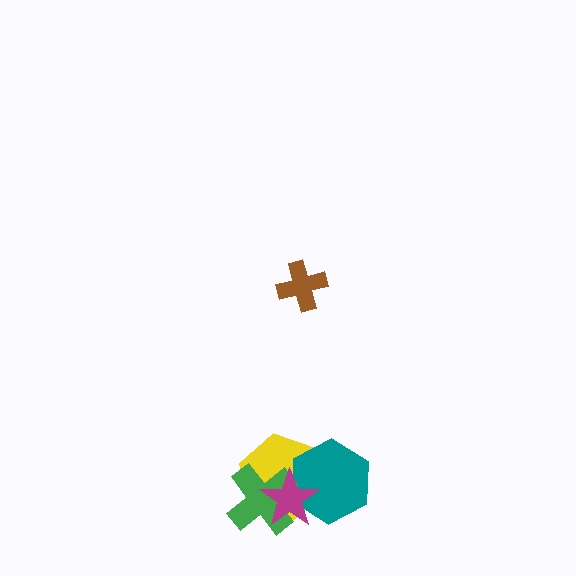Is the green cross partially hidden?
Yes, it is partially covered by another shape.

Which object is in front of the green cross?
The magenta star is in front of the green cross.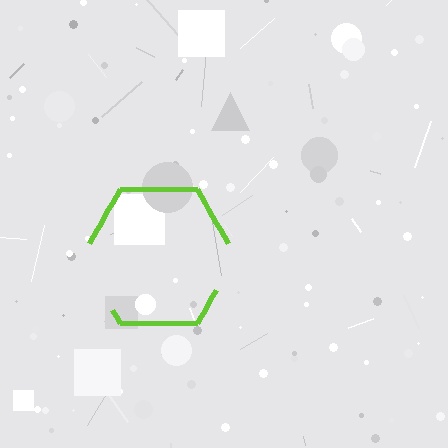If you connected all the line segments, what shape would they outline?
They would outline a hexagon.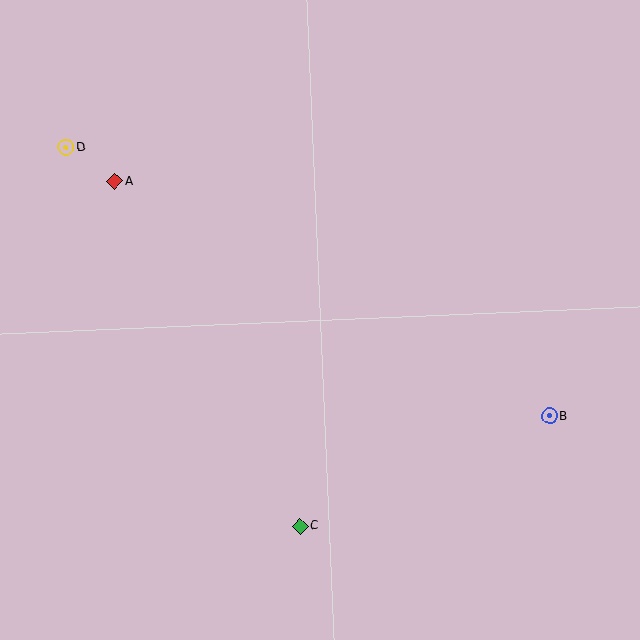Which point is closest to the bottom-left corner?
Point C is closest to the bottom-left corner.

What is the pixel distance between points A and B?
The distance between A and B is 494 pixels.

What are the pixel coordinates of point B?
Point B is at (550, 416).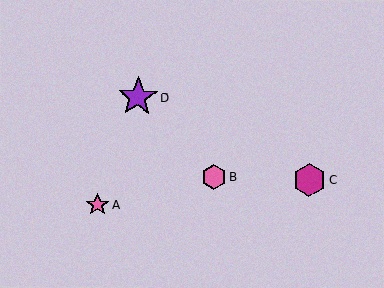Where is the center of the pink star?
The center of the pink star is at (98, 205).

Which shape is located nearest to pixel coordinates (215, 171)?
The pink hexagon (labeled B) at (214, 177) is nearest to that location.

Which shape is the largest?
The purple star (labeled D) is the largest.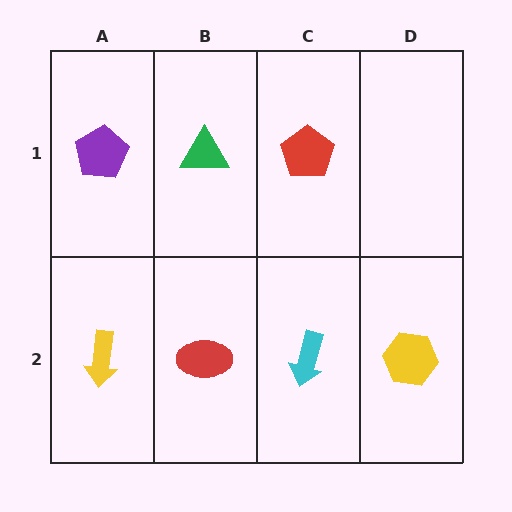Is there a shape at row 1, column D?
No, that cell is empty.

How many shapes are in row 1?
3 shapes.